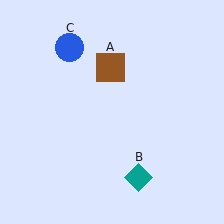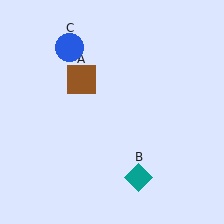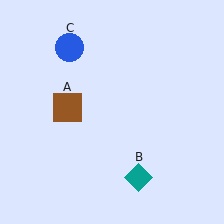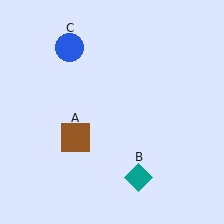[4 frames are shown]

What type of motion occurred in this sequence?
The brown square (object A) rotated counterclockwise around the center of the scene.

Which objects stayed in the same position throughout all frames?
Teal diamond (object B) and blue circle (object C) remained stationary.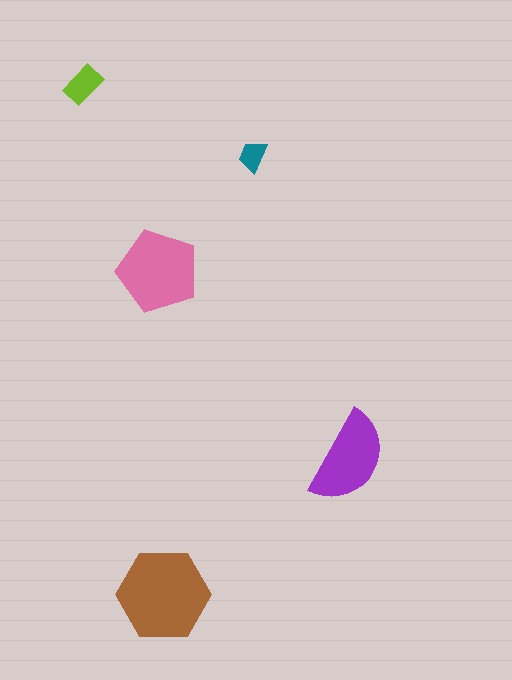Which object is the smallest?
The teal trapezoid.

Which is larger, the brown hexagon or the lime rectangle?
The brown hexagon.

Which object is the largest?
The brown hexagon.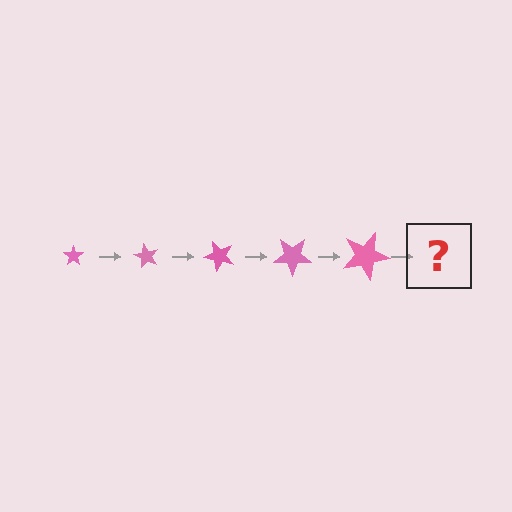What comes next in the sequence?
The next element should be a star, larger than the previous one and rotated 300 degrees from the start.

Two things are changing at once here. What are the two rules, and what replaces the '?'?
The two rules are that the star grows larger each step and it rotates 60 degrees each step. The '?' should be a star, larger than the previous one and rotated 300 degrees from the start.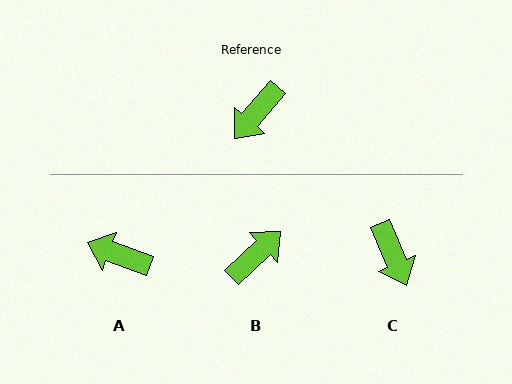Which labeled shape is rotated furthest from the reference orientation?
B, about 173 degrees away.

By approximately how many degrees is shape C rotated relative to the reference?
Approximately 63 degrees counter-clockwise.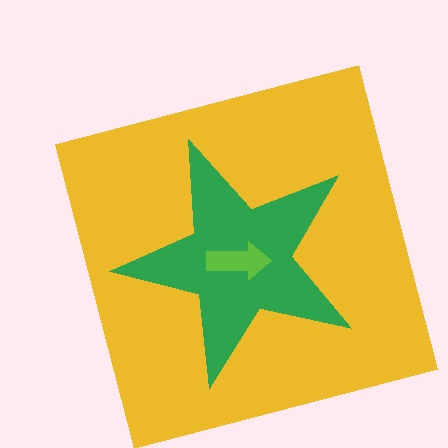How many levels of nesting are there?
3.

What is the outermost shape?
The yellow square.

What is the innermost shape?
The lime arrow.